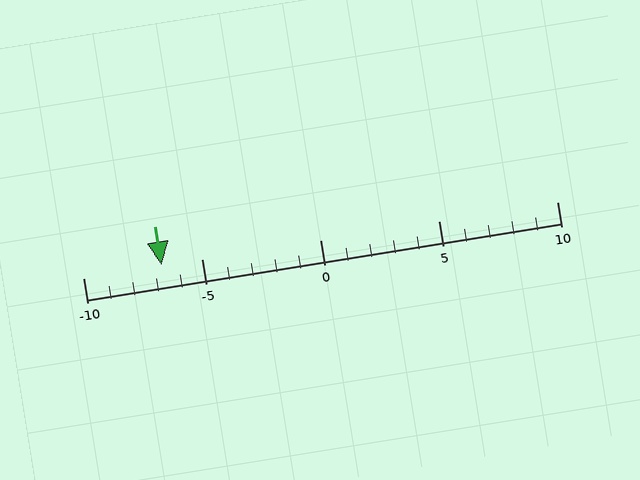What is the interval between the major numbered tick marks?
The major tick marks are spaced 5 units apart.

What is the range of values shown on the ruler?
The ruler shows values from -10 to 10.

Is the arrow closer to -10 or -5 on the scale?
The arrow is closer to -5.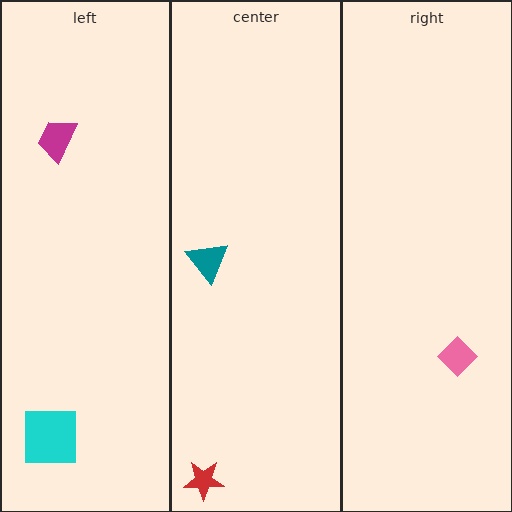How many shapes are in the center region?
2.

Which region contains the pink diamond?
The right region.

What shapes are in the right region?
The pink diamond.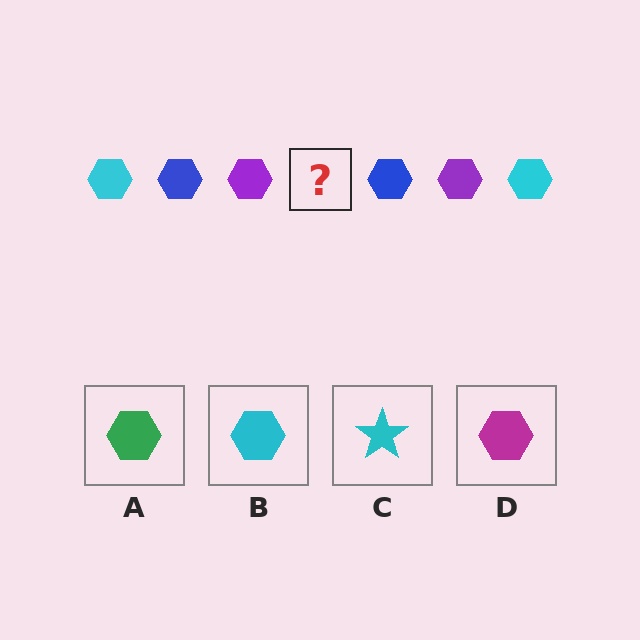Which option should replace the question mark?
Option B.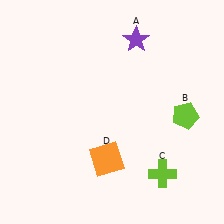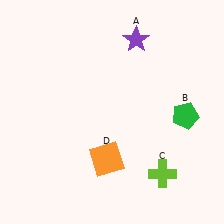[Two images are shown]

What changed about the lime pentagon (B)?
In Image 1, B is lime. In Image 2, it changed to green.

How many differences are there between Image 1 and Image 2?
There is 1 difference between the two images.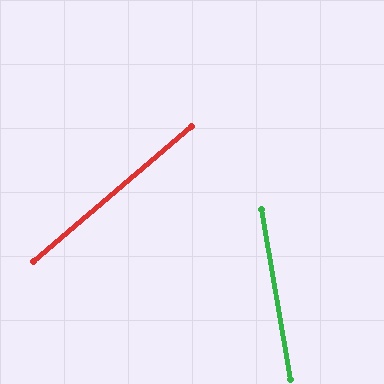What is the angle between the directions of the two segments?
Approximately 59 degrees.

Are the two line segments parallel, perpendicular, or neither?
Neither parallel nor perpendicular — they differ by about 59°.